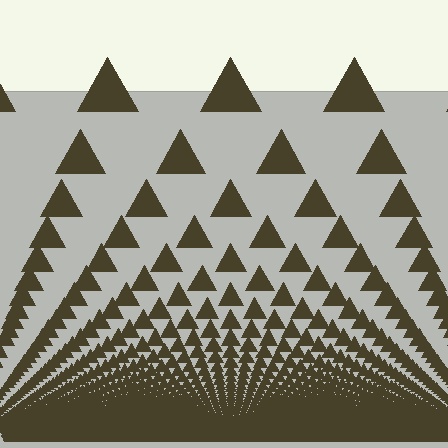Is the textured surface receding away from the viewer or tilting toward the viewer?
The surface appears to tilt toward the viewer. Texture elements get larger and sparser toward the top.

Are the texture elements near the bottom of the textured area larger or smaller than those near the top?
Smaller. The gradient is inverted — elements near the bottom are smaller and denser.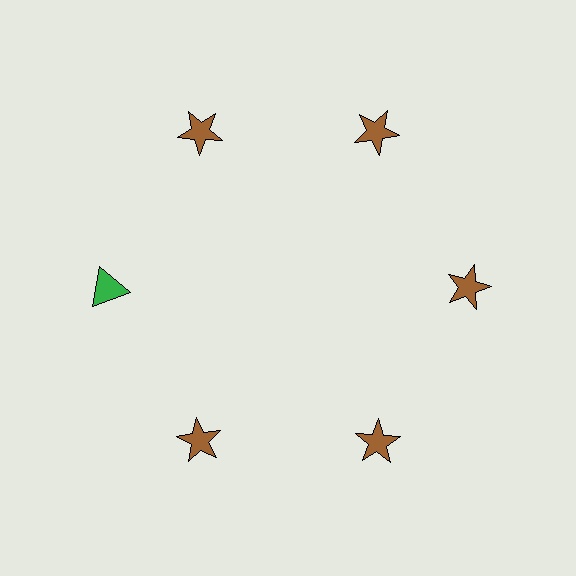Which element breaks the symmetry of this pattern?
The green triangle at roughly the 9 o'clock position breaks the symmetry. All other shapes are brown stars.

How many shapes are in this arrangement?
There are 6 shapes arranged in a ring pattern.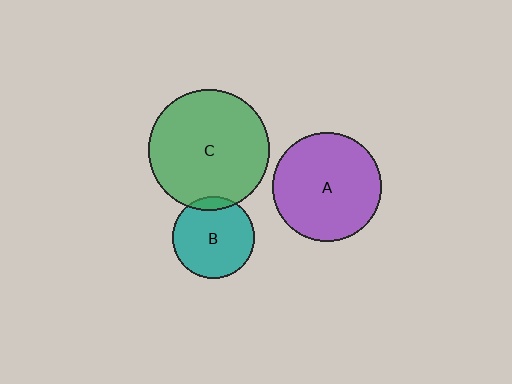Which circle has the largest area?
Circle C (green).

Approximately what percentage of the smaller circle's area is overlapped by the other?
Approximately 10%.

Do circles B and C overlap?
Yes.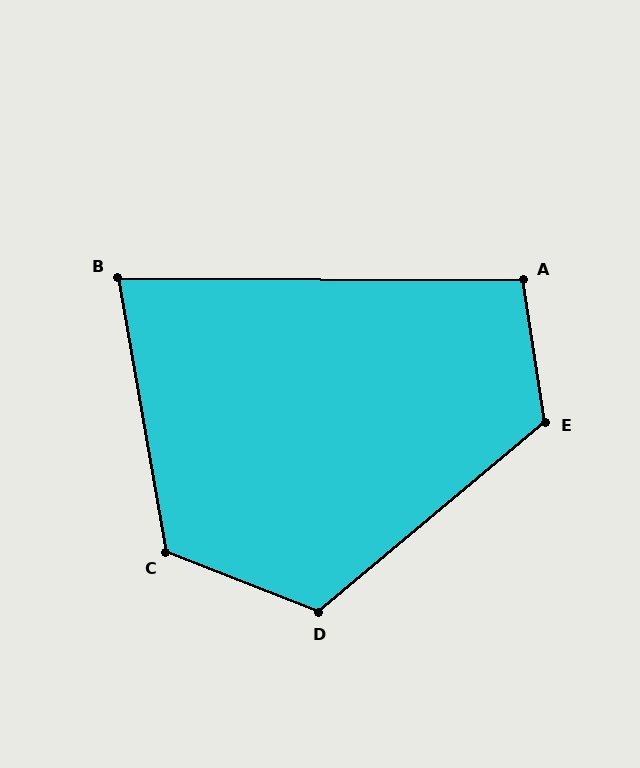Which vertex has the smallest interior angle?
B, at approximately 80 degrees.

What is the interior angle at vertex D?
Approximately 119 degrees (obtuse).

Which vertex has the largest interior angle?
C, at approximately 121 degrees.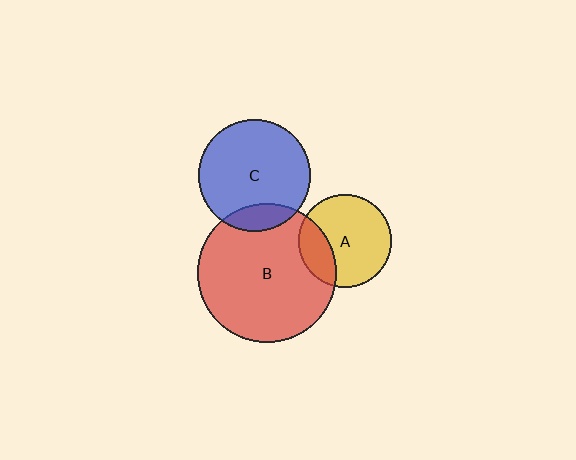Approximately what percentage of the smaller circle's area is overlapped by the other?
Approximately 15%.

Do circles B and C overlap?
Yes.